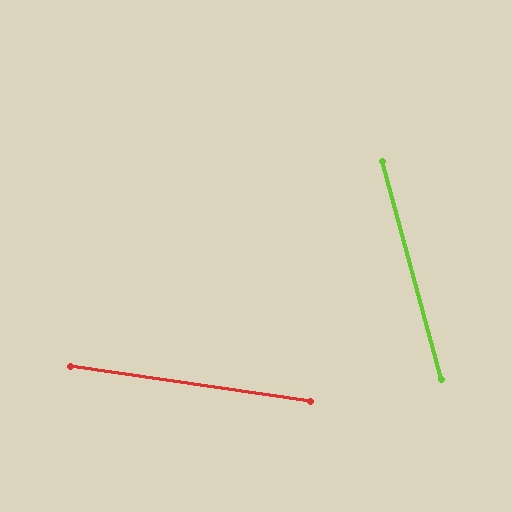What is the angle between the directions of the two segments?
Approximately 66 degrees.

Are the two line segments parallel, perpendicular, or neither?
Neither parallel nor perpendicular — they differ by about 66°.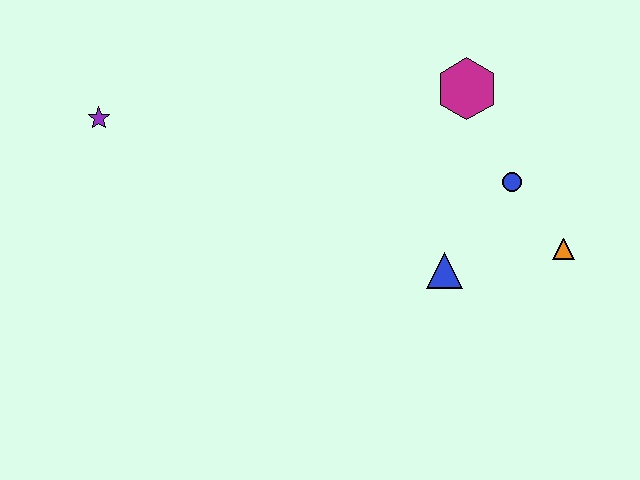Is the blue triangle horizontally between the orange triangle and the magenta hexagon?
No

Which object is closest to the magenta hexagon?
The blue circle is closest to the magenta hexagon.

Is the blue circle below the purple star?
Yes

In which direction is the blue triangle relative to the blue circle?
The blue triangle is below the blue circle.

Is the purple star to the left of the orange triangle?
Yes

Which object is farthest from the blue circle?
The purple star is farthest from the blue circle.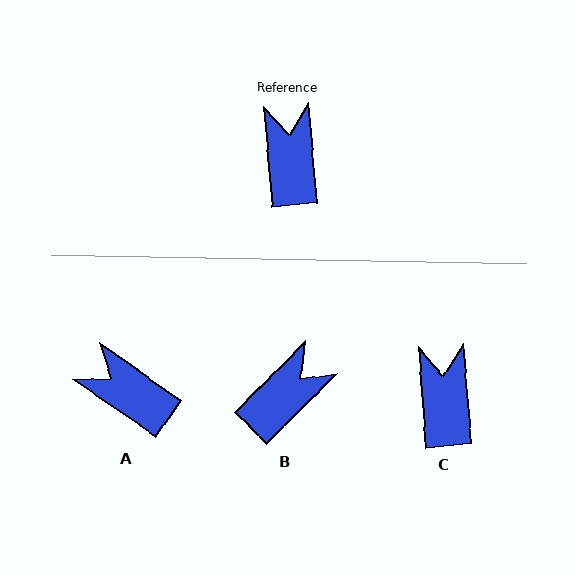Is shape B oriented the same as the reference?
No, it is off by about 49 degrees.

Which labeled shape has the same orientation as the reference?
C.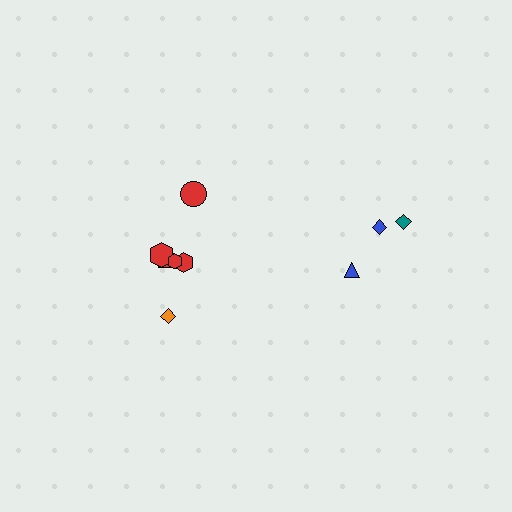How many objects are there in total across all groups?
There are 9 objects.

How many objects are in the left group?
There are 6 objects.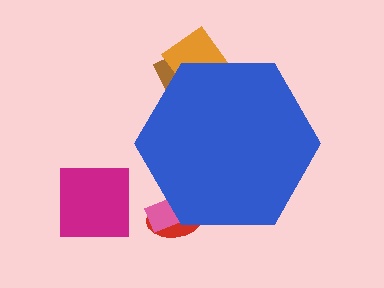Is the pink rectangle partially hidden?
Yes, the pink rectangle is partially hidden behind the blue hexagon.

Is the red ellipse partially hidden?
Yes, the red ellipse is partially hidden behind the blue hexagon.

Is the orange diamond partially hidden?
Yes, the orange diamond is partially hidden behind the blue hexagon.